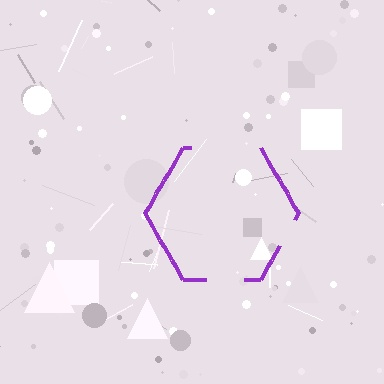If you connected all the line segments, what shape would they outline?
They would outline a hexagon.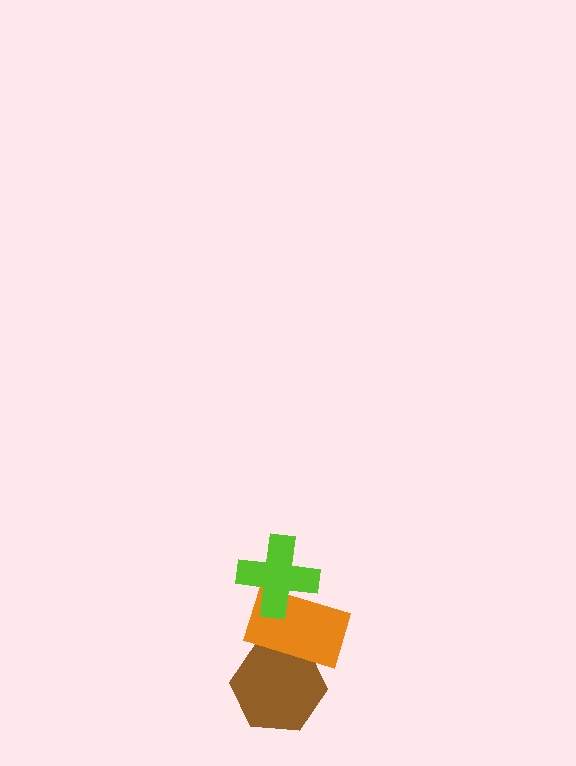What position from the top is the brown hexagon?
The brown hexagon is 3rd from the top.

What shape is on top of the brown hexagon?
The orange rectangle is on top of the brown hexagon.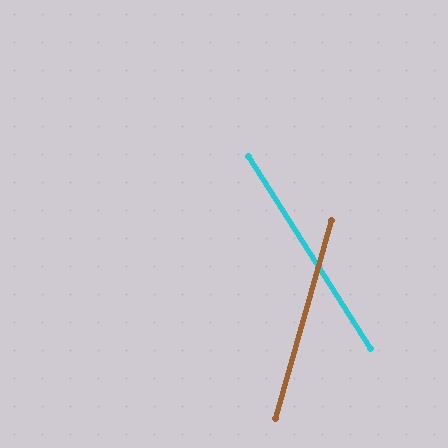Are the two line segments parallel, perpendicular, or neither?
Neither parallel nor perpendicular — they differ by about 48°.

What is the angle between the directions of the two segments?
Approximately 48 degrees.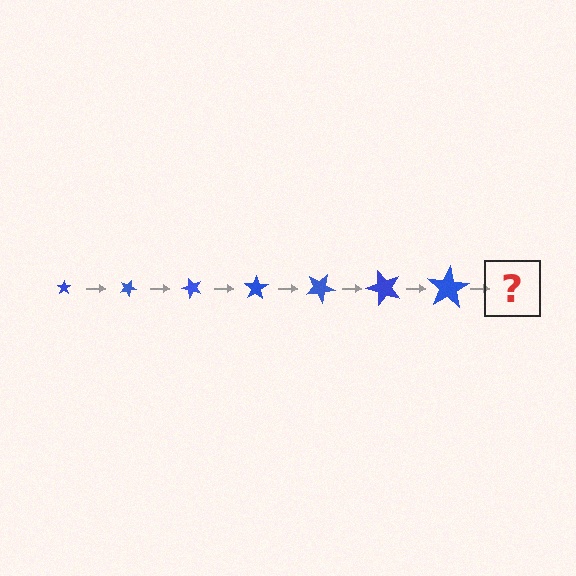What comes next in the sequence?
The next element should be a star, larger than the previous one and rotated 175 degrees from the start.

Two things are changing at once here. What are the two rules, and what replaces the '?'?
The two rules are that the star grows larger each step and it rotates 25 degrees each step. The '?' should be a star, larger than the previous one and rotated 175 degrees from the start.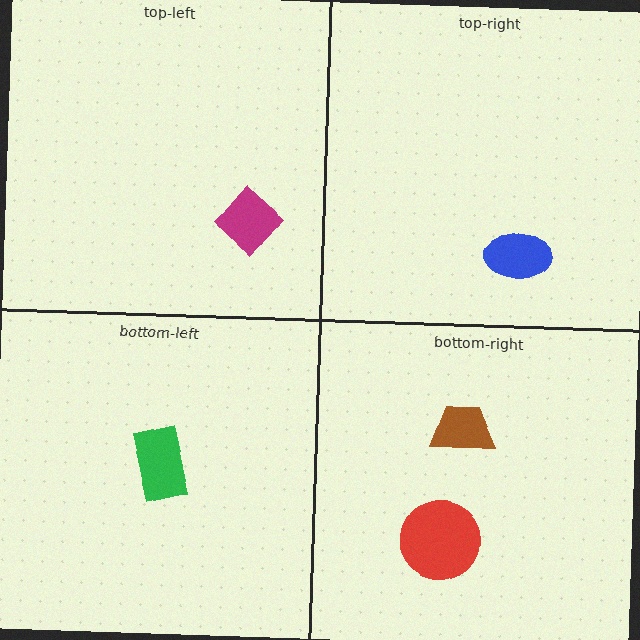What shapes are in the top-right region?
The blue ellipse.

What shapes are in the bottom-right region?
The red circle, the brown trapezoid.